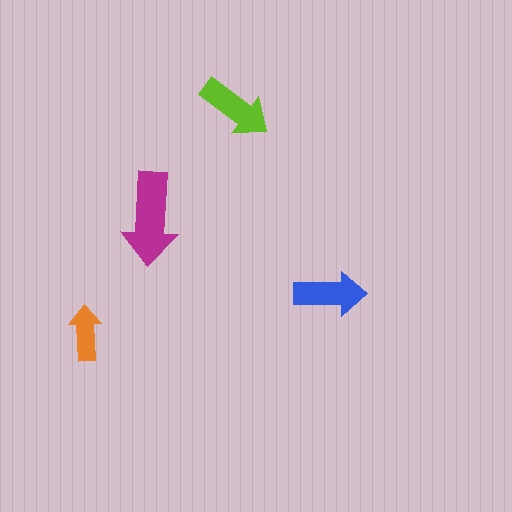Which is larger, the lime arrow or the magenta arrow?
The magenta one.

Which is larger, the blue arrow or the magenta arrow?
The magenta one.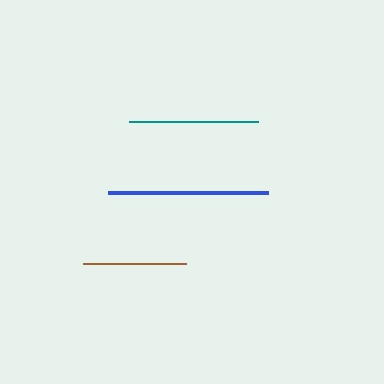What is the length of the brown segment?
The brown segment is approximately 103 pixels long.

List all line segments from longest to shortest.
From longest to shortest: blue, teal, brown.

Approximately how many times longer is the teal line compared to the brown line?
The teal line is approximately 1.2 times the length of the brown line.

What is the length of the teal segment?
The teal segment is approximately 129 pixels long.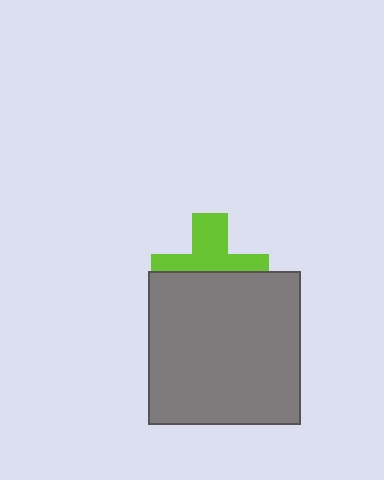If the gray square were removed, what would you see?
You would see the complete lime cross.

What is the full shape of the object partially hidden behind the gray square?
The partially hidden object is a lime cross.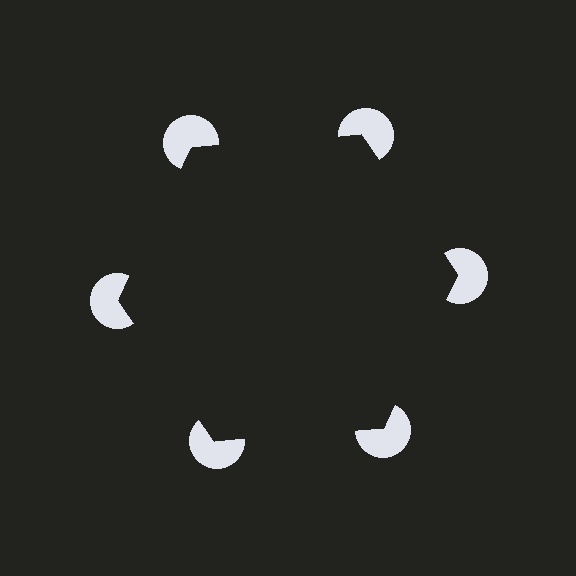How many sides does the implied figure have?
6 sides.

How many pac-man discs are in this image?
There are 6 — one at each vertex of the illusory hexagon.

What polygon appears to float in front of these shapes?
An illusory hexagon — its edges are inferred from the aligned wedge cuts in the pac-man discs, not physically drawn.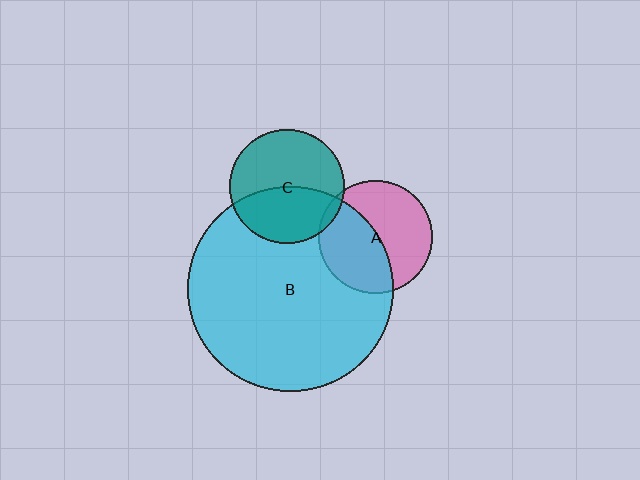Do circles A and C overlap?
Yes.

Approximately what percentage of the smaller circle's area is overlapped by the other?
Approximately 5%.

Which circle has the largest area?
Circle B (cyan).